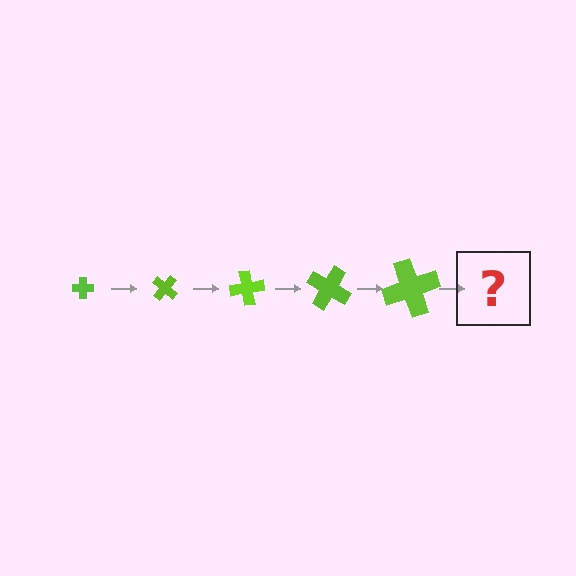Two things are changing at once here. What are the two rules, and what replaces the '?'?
The two rules are that the cross grows larger each step and it rotates 40 degrees each step. The '?' should be a cross, larger than the previous one and rotated 200 degrees from the start.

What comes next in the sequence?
The next element should be a cross, larger than the previous one and rotated 200 degrees from the start.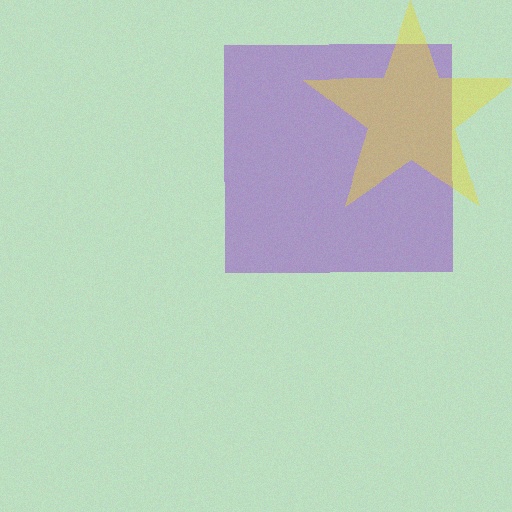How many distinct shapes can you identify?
There are 2 distinct shapes: a purple square, a yellow star.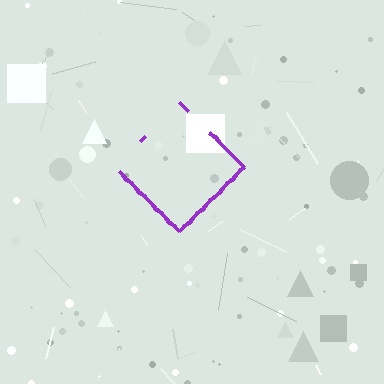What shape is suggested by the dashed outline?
The dashed outline suggests a diamond.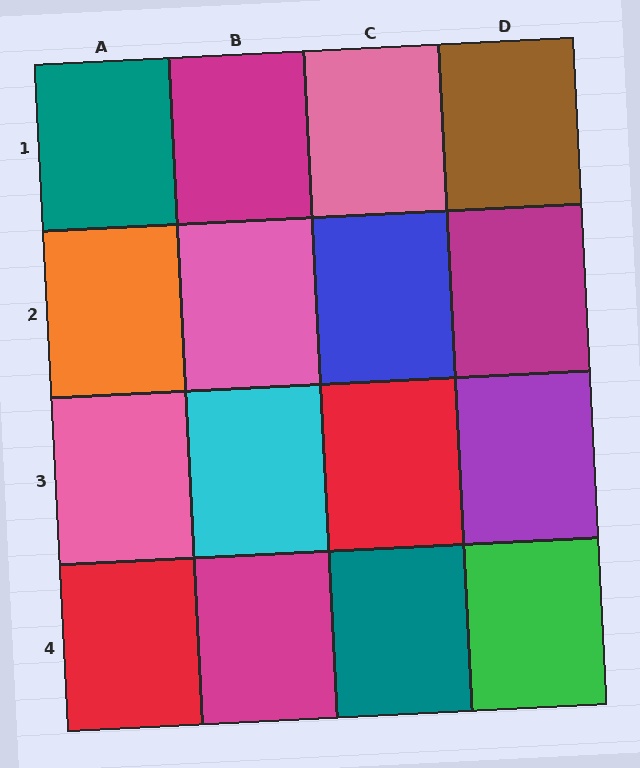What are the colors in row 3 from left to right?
Pink, cyan, red, purple.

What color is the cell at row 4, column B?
Magenta.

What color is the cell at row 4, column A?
Red.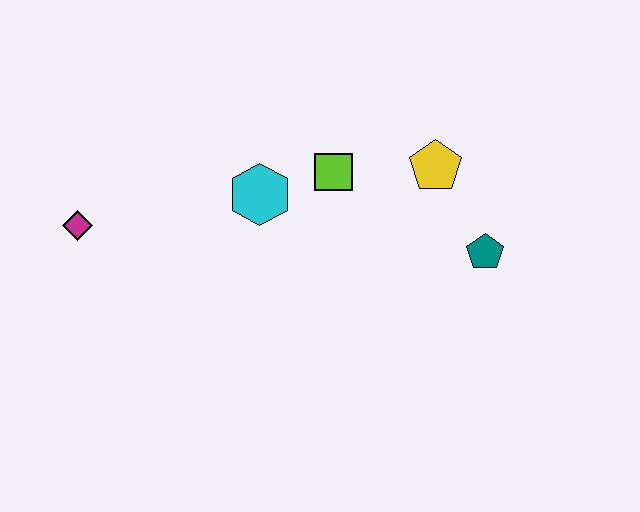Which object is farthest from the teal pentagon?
The magenta diamond is farthest from the teal pentagon.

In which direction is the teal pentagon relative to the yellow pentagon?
The teal pentagon is below the yellow pentagon.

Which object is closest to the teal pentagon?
The yellow pentagon is closest to the teal pentagon.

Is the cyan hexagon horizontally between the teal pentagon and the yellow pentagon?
No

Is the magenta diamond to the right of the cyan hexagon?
No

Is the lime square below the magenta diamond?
No